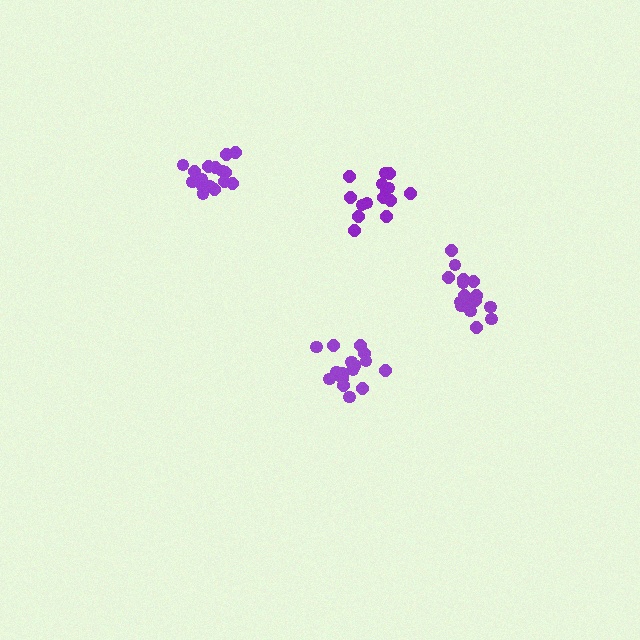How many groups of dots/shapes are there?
There are 4 groups.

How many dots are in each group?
Group 1: 16 dots, Group 2: 15 dots, Group 3: 16 dots, Group 4: 16 dots (63 total).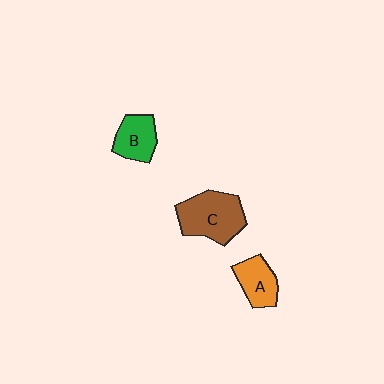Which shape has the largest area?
Shape C (brown).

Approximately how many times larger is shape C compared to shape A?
Approximately 1.7 times.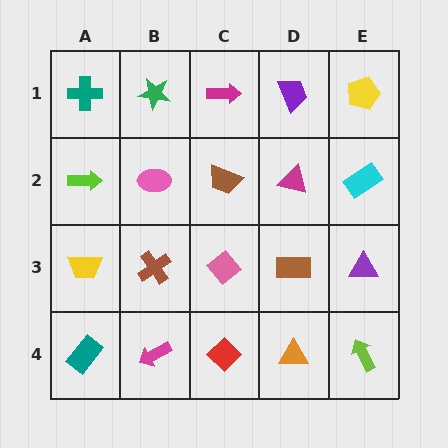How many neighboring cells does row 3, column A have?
3.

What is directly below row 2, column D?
A brown rectangle.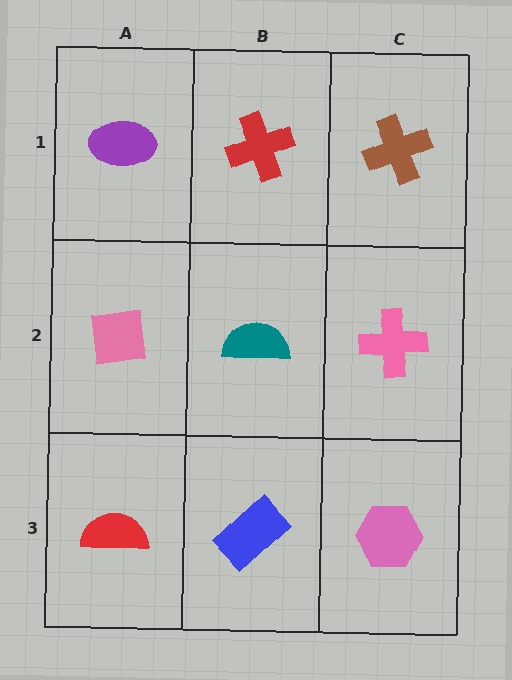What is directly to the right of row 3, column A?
A blue rectangle.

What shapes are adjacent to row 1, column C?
A pink cross (row 2, column C), a red cross (row 1, column B).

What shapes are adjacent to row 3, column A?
A pink square (row 2, column A), a blue rectangle (row 3, column B).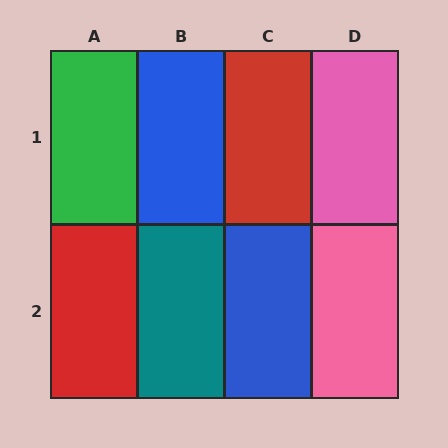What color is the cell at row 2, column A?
Red.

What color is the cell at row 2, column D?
Pink.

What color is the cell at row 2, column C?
Blue.